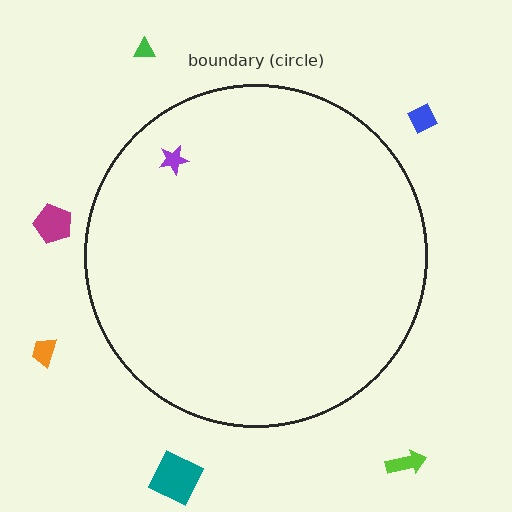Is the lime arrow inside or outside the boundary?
Outside.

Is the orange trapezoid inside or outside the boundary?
Outside.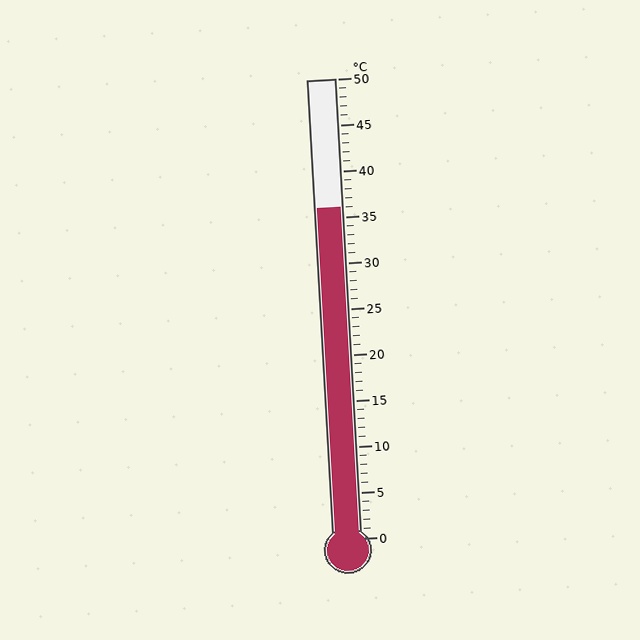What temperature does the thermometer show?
The thermometer shows approximately 36°C.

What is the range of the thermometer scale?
The thermometer scale ranges from 0°C to 50°C.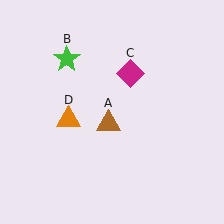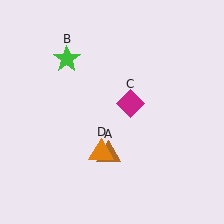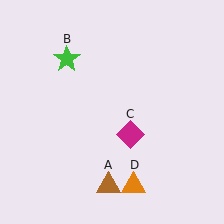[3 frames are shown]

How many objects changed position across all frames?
3 objects changed position: brown triangle (object A), magenta diamond (object C), orange triangle (object D).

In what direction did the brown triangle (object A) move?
The brown triangle (object A) moved down.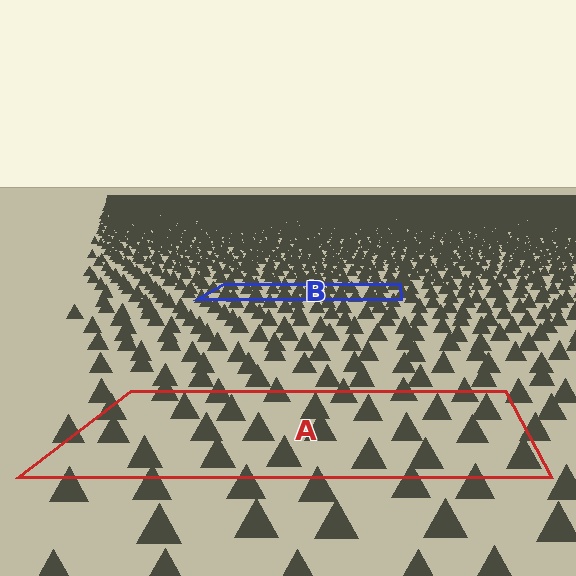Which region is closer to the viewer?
Region A is closer. The texture elements there are larger and more spread out.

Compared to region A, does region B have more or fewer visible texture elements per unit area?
Region B has more texture elements per unit area — they are packed more densely because it is farther away.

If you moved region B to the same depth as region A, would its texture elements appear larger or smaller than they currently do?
They would appear larger. At a closer depth, the same texture elements are projected at a bigger on-screen size.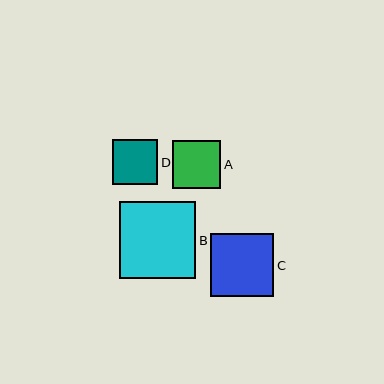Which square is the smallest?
Square D is the smallest with a size of approximately 45 pixels.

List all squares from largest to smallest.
From largest to smallest: B, C, A, D.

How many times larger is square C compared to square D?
Square C is approximately 1.4 times the size of square D.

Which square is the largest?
Square B is the largest with a size of approximately 77 pixels.